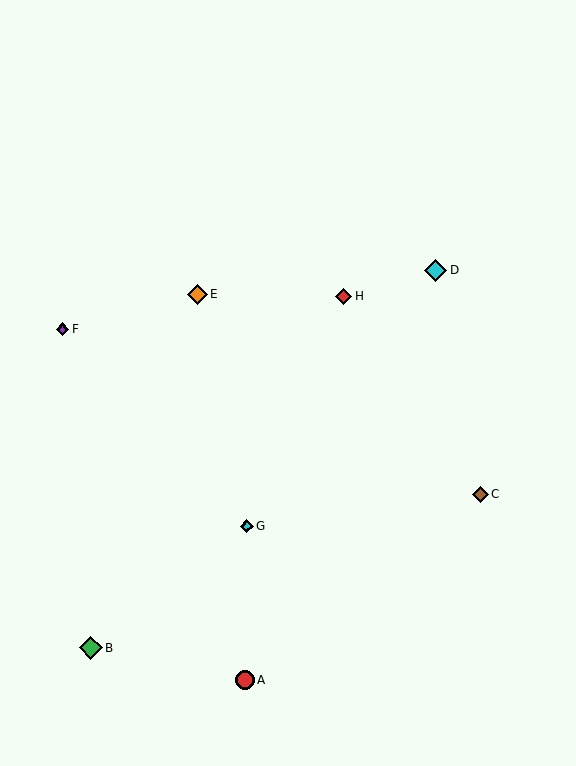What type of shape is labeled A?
Shape A is a red circle.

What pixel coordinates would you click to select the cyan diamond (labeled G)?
Click at (247, 526) to select the cyan diamond G.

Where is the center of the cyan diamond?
The center of the cyan diamond is at (247, 526).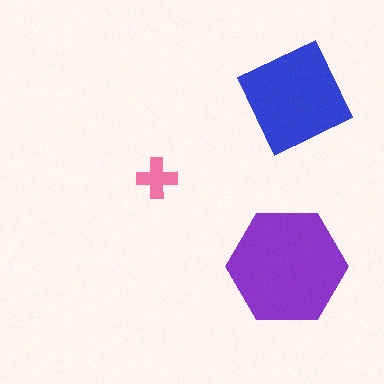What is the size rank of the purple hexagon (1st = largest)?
1st.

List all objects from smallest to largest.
The pink cross, the blue square, the purple hexagon.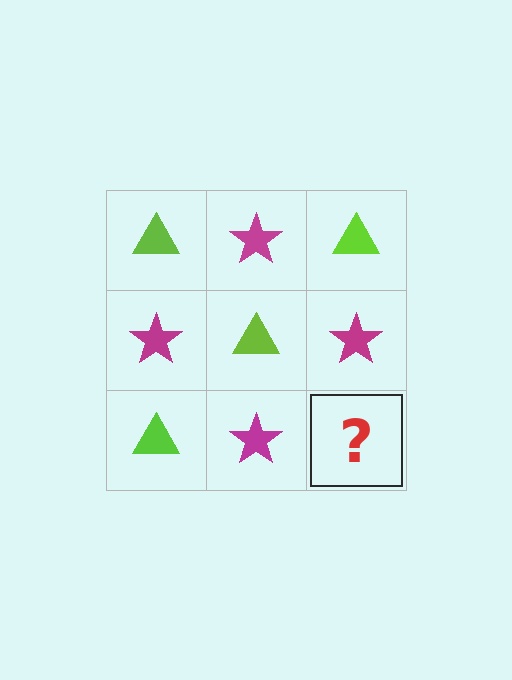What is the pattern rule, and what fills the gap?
The rule is that it alternates lime triangle and magenta star in a checkerboard pattern. The gap should be filled with a lime triangle.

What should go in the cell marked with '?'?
The missing cell should contain a lime triangle.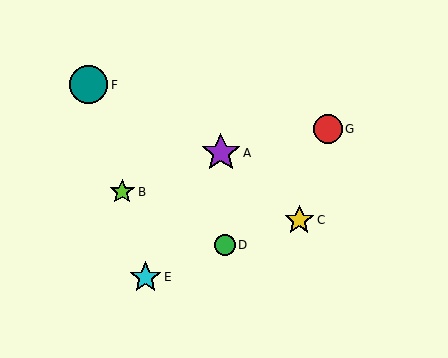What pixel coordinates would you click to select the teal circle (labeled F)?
Click at (89, 85) to select the teal circle F.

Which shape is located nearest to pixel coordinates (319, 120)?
The red circle (labeled G) at (328, 129) is nearest to that location.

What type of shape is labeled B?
Shape B is a lime star.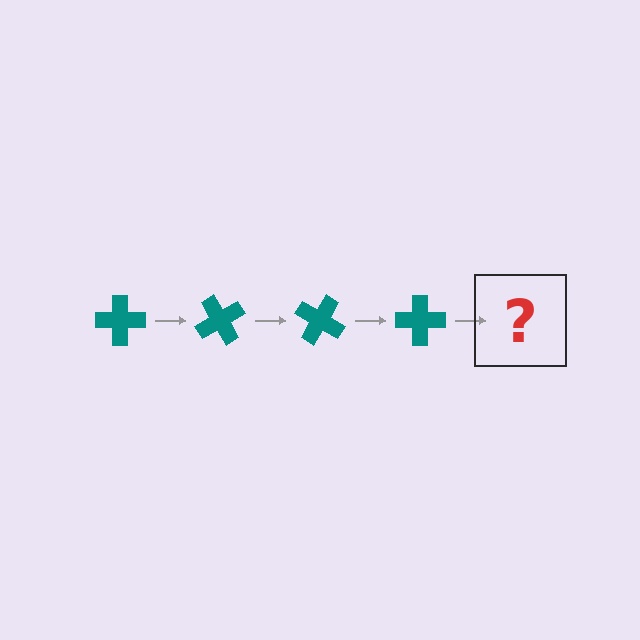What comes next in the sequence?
The next element should be a teal cross rotated 240 degrees.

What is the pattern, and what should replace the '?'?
The pattern is that the cross rotates 60 degrees each step. The '?' should be a teal cross rotated 240 degrees.